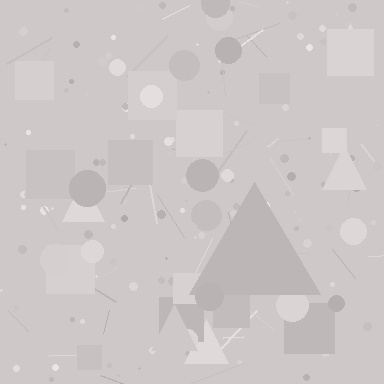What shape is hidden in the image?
A triangle is hidden in the image.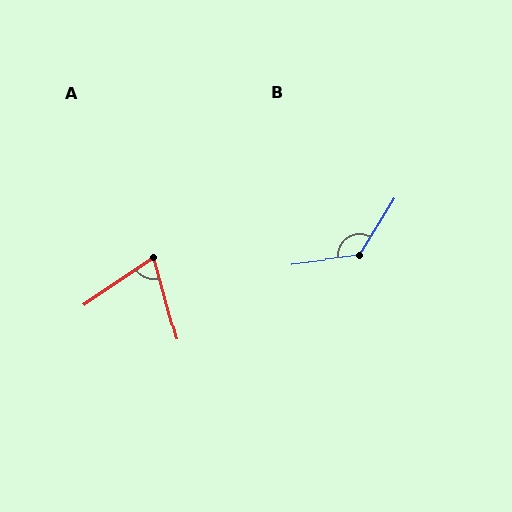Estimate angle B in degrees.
Approximately 129 degrees.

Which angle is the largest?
B, at approximately 129 degrees.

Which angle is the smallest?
A, at approximately 71 degrees.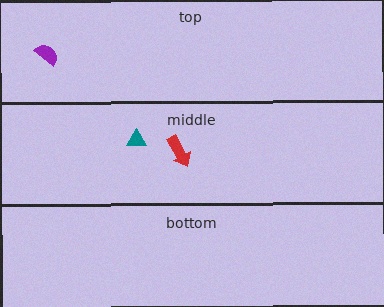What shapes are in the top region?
The purple semicircle.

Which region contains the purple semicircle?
The top region.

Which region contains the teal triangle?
The middle region.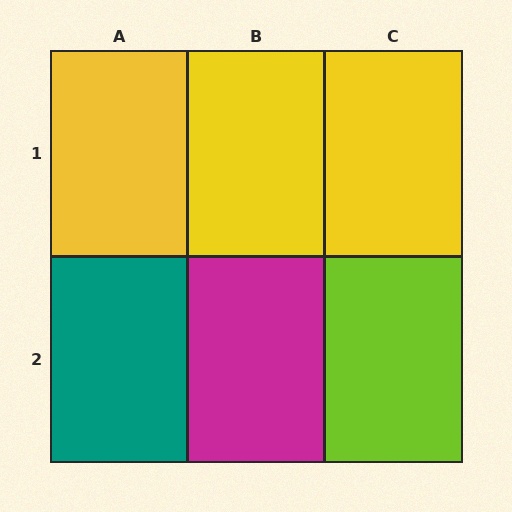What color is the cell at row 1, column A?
Yellow.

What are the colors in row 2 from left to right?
Teal, magenta, lime.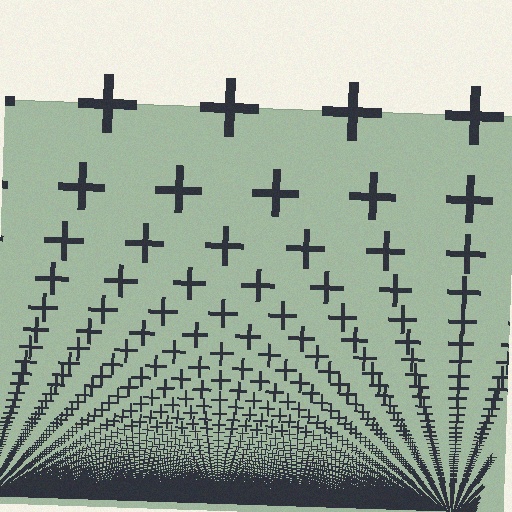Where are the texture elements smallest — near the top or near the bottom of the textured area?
Near the bottom.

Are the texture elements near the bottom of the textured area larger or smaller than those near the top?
Smaller. The gradient is inverted — elements near the bottom are smaller and denser.